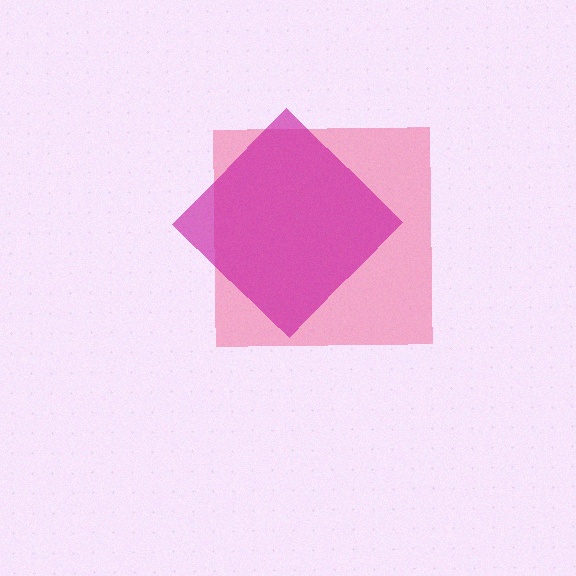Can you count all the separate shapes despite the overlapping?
Yes, there are 2 separate shapes.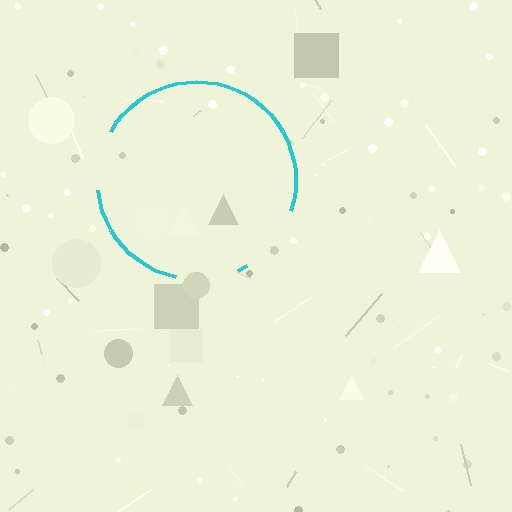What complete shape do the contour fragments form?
The contour fragments form a circle.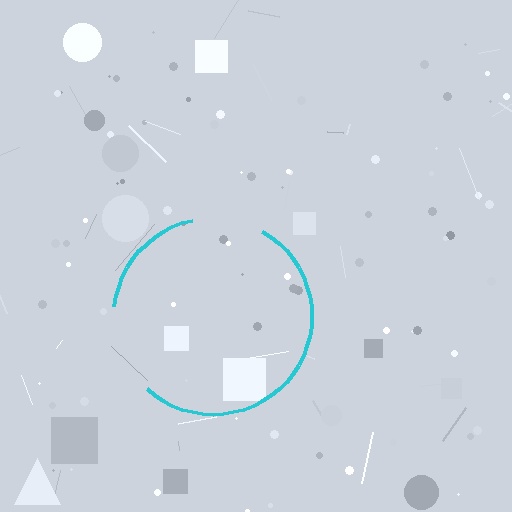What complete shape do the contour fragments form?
The contour fragments form a circle.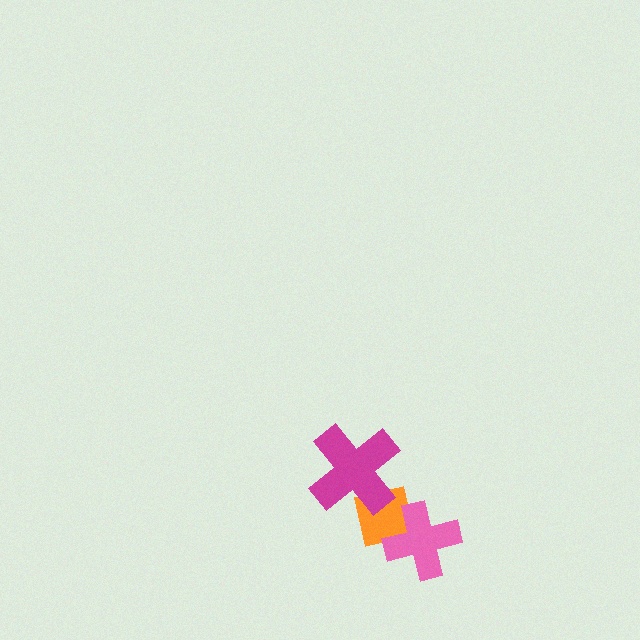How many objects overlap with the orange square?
2 objects overlap with the orange square.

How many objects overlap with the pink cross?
1 object overlaps with the pink cross.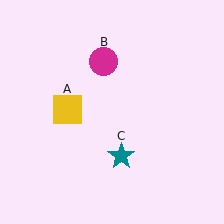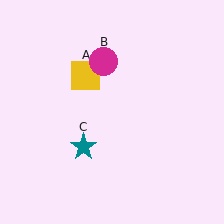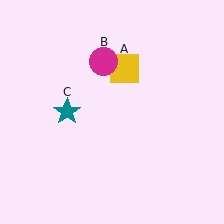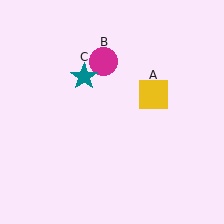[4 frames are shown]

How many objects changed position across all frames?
2 objects changed position: yellow square (object A), teal star (object C).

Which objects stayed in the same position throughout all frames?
Magenta circle (object B) remained stationary.